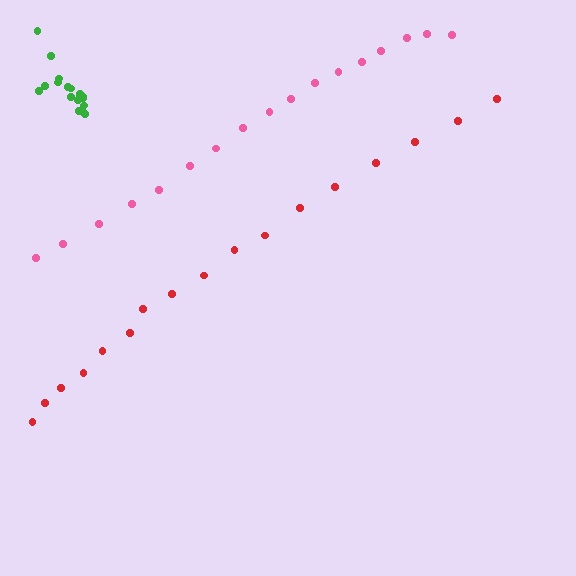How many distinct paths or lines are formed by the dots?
There are 3 distinct paths.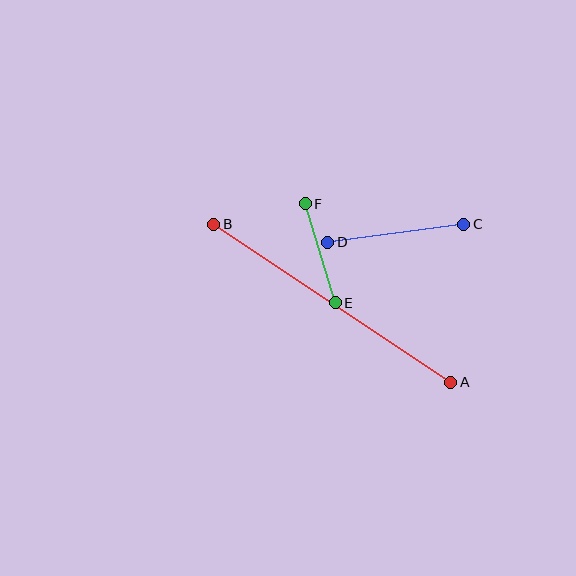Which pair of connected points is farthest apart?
Points A and B are farthest apart.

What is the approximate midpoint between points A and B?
The midpoint is at approximately (332, 303) pixels.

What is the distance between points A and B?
The distance is approximately 285 pixels.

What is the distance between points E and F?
The distance is approximately 103 pixels.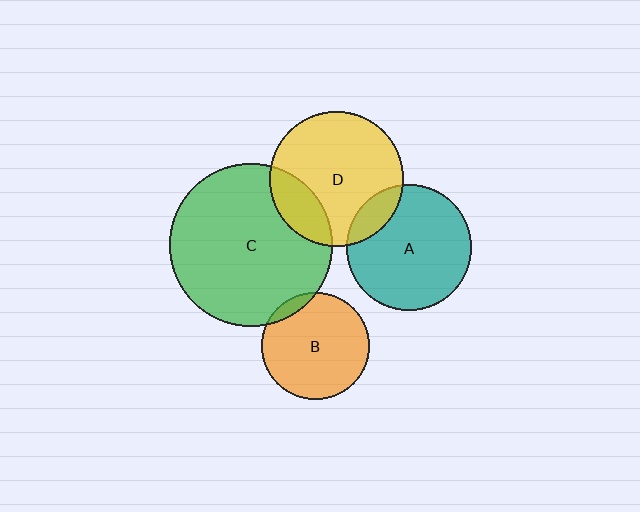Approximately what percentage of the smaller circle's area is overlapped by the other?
Approximately 20%.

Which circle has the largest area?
Circle C (green).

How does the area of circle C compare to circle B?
Approximately 2.3 times.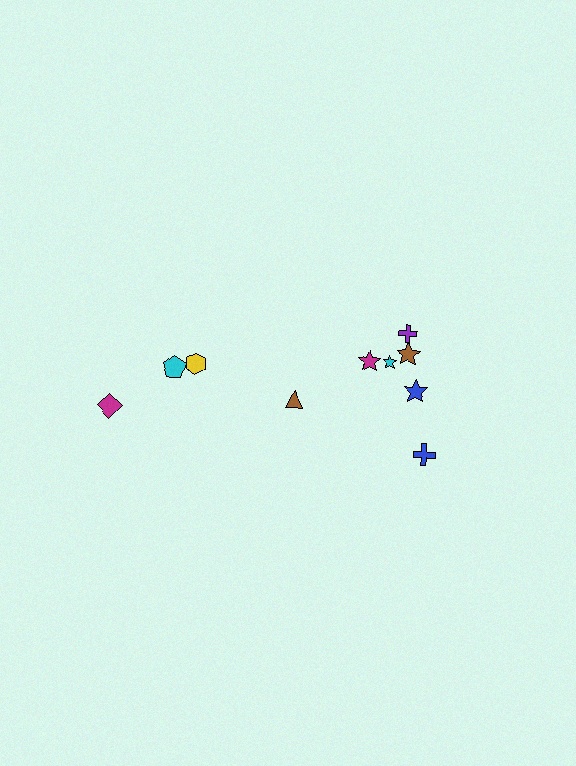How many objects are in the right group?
There are 6 objects.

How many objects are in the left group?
There are 4 objects.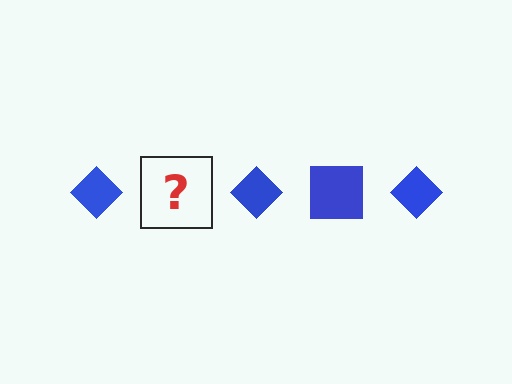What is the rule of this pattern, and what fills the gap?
The rule is that the pattern cycles through diamond, square shapes in blue. The gap should be filled with a blue square.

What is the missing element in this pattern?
The missing element is a blue square.